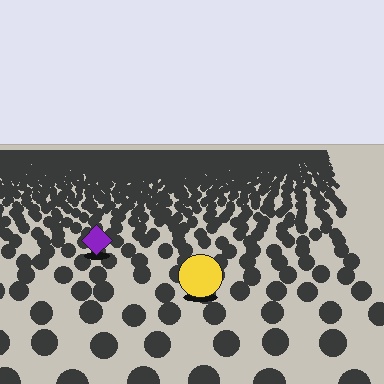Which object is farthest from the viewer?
The purple diamond is farthest from the viewer. It appears smaller and the ground texture around it is denser.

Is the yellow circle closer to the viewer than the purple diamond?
Yes. The yellow circle is closer — you can tell from the texture gradient: the ground texture is coarser near it.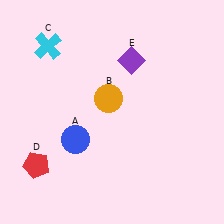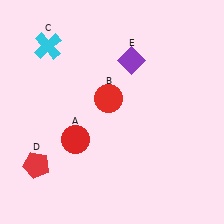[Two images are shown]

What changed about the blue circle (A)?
In Image 1, A is blue. In Image 2, it changed to red.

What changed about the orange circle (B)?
In Image 1, B is orange. In Image 2, it changed to red.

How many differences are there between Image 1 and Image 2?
There are 2 differences between the two images.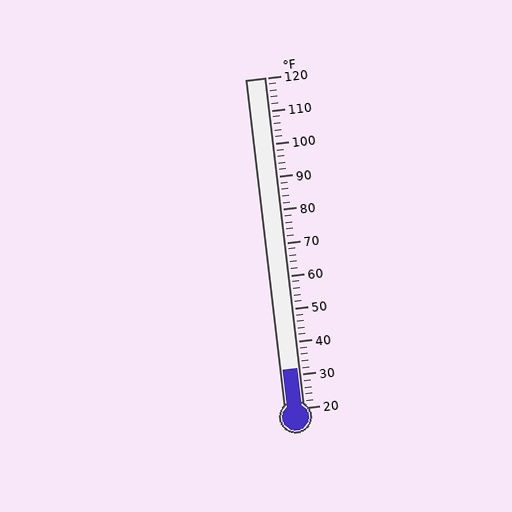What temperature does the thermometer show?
The thermometer shows approximately 32°F.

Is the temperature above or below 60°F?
The temperature is below 60°F.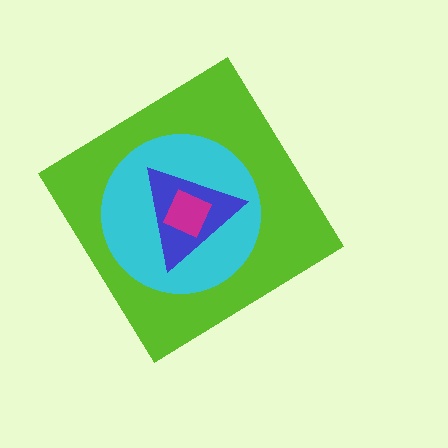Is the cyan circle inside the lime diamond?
Yes.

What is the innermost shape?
The magenta square.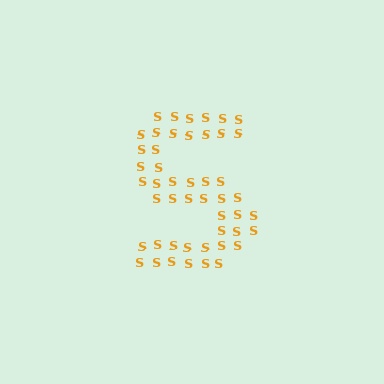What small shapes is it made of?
It is made of small letter S's.